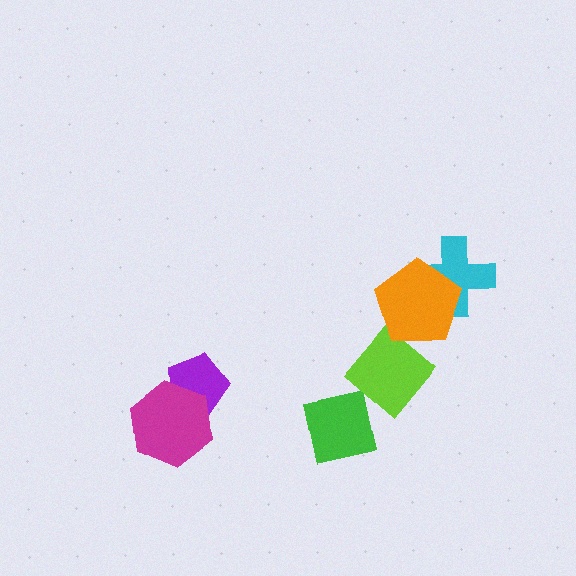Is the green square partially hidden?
No, no other shape covers it.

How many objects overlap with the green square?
0 objects overlap with the green square.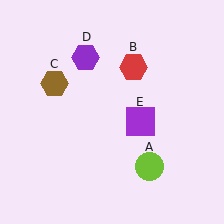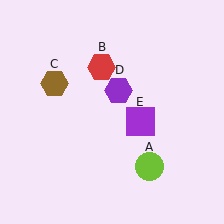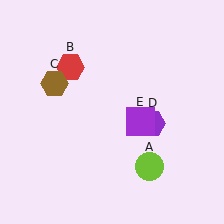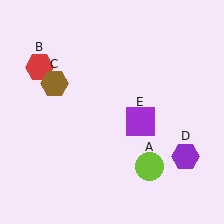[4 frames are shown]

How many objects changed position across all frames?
2 objects changed position: red hexagon (object B), purple hexagon (object D).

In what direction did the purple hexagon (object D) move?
The purple hexagon (object D) moved down and to the right.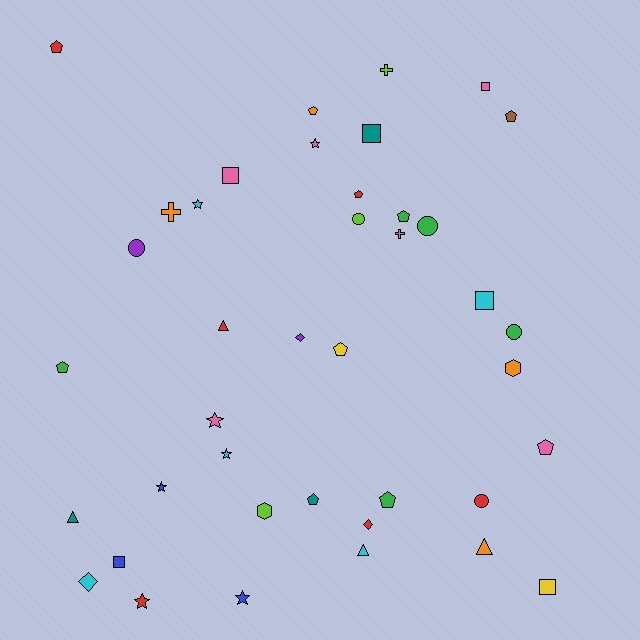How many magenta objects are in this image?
There are no magenta objects.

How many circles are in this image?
There are 5 circles.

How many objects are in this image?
There are 40 objects.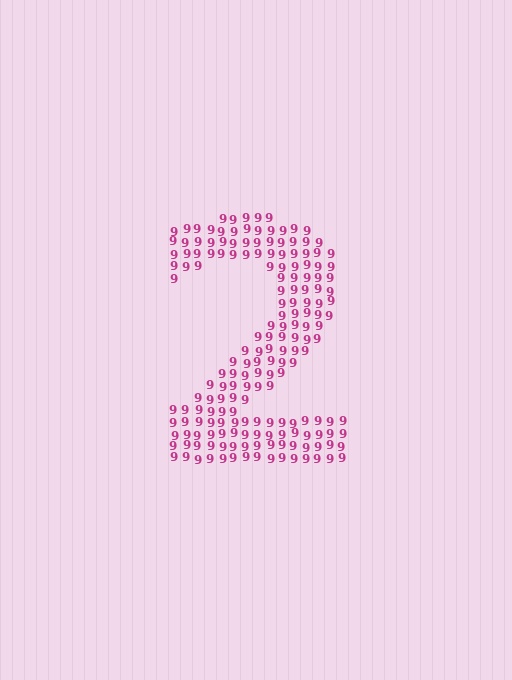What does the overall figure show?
The overall figure shows the digit 2.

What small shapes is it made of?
It is made of small digit 9's.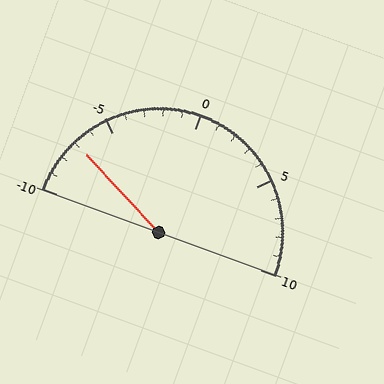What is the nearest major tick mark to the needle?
The nearest major tick mark is -5.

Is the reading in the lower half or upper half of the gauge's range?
The reading is in the lower half of the range (-10 to 10).